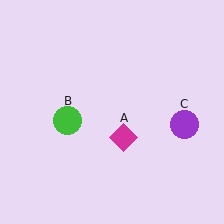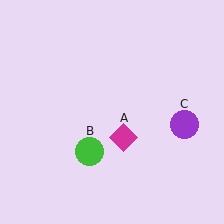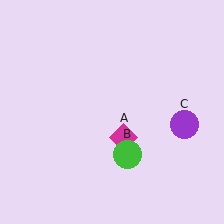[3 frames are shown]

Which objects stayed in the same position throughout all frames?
Magenta diamond (object A) and purple circle (object C) remained stationary.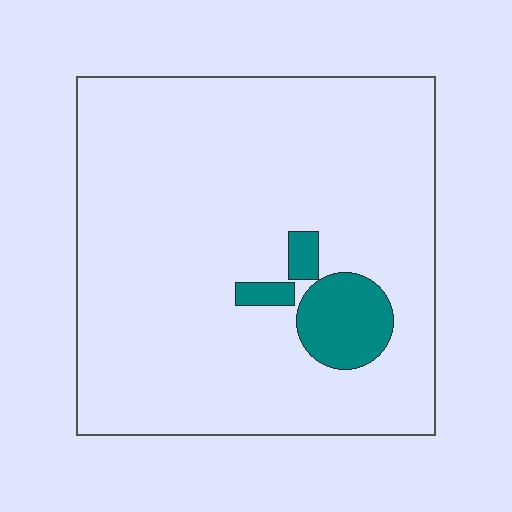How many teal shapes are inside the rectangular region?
3.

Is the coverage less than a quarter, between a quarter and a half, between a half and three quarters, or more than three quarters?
Less than a quarter.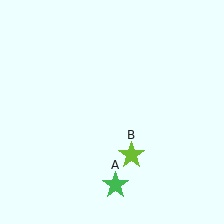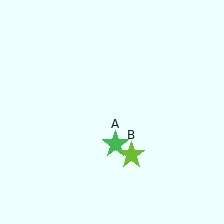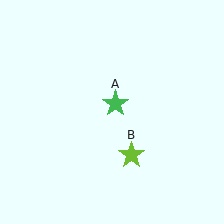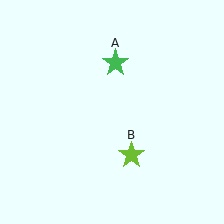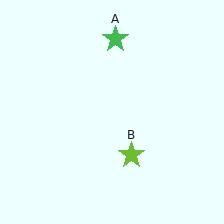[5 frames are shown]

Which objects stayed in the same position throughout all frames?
Lime star (object B) remained stationary.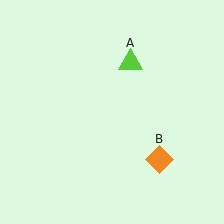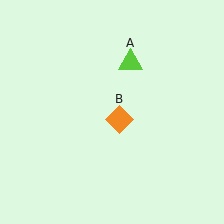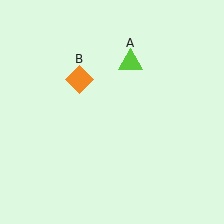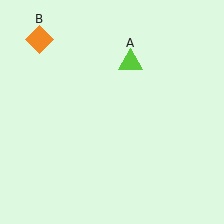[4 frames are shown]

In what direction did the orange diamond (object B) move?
The orange diamond (object B) moved up and to the left.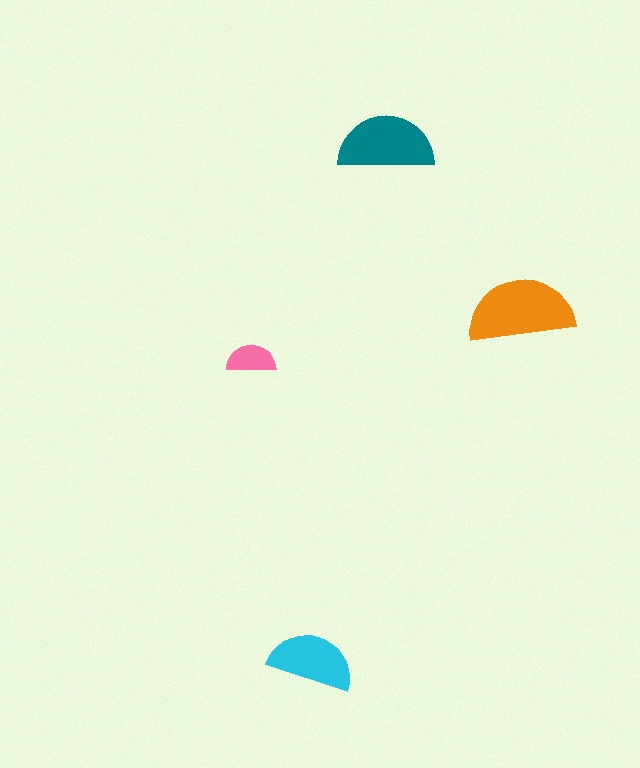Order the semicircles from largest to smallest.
the orange one, the teal one, the cyan one, the pink one.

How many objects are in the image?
There are 4 objects in the image.